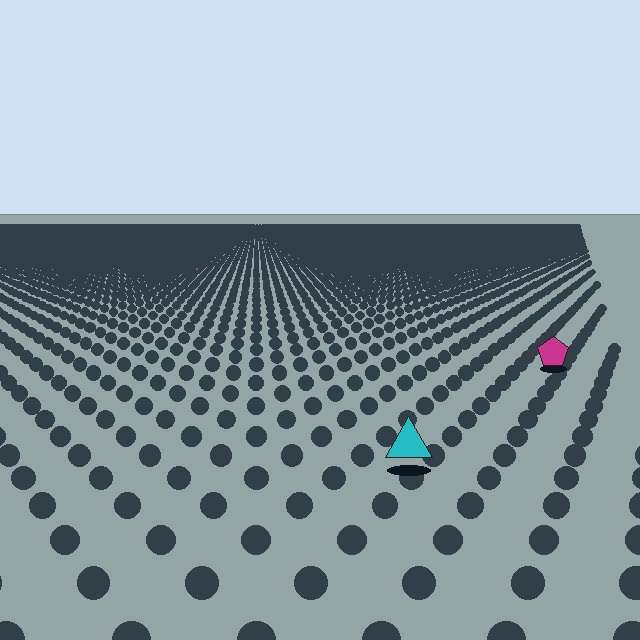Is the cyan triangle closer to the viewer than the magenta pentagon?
Yes. The cyan triangle is closer — you can tell from the texture gradient: the ground texture is coarser near it.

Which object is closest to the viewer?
The cyan triangle is closest. The texture marks near it are larger and more spread out.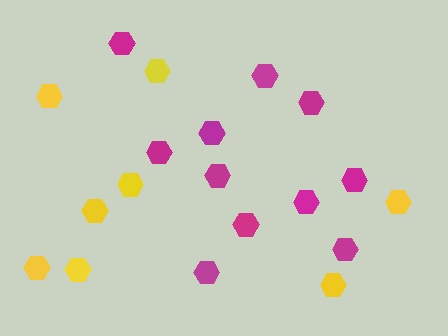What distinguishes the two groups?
There are 2 groups: one group of yellow hexagons (8) and one group of magenta hexagons (11).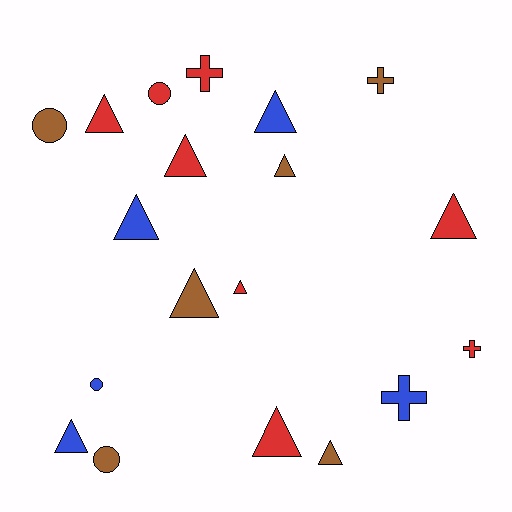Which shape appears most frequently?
Triangle, with 11 objects.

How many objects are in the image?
There are 19 objects.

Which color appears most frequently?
Red, with 8 objects.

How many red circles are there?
There is 1 red circle.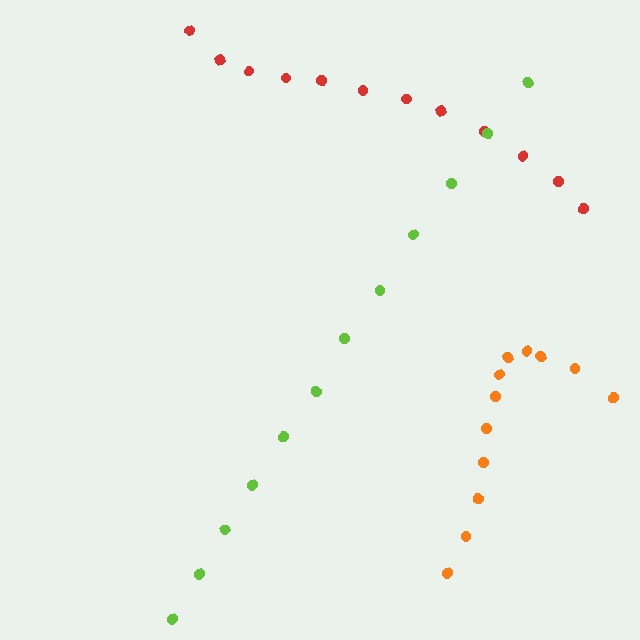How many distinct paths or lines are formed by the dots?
There are 3 distinct paths.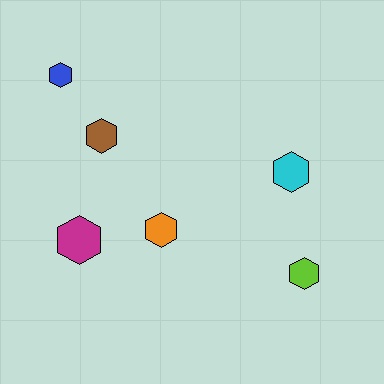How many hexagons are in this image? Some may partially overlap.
There are 6 hexagons.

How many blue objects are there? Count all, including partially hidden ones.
There is 1 blue object.